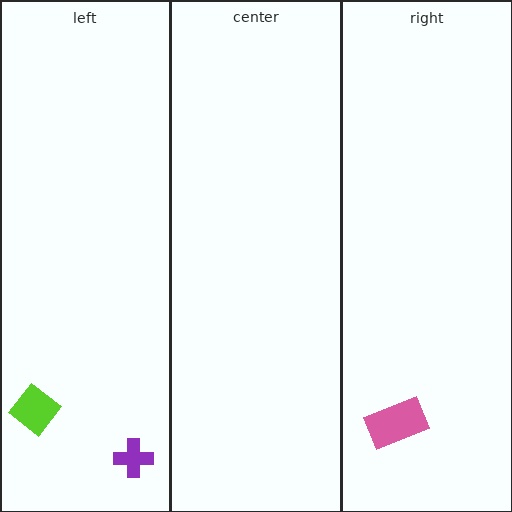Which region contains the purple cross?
The left region.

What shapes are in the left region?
The purple cross, the lime diamond.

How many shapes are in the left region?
2.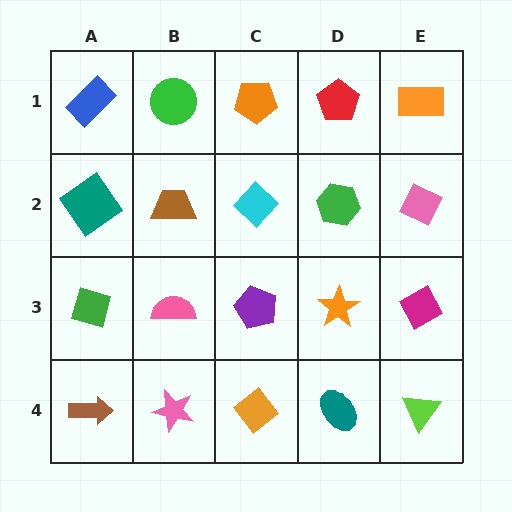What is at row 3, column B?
A pink semicircle.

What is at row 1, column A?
A blue rectangle.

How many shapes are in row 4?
5 shapes.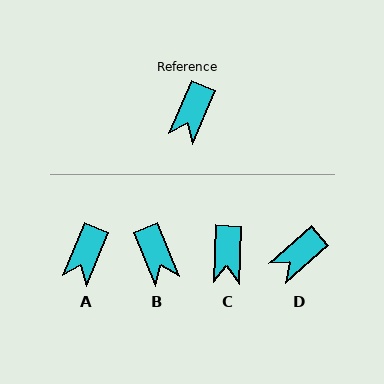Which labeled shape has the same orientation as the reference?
A.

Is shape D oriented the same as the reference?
No, it is off by about 26 degrees.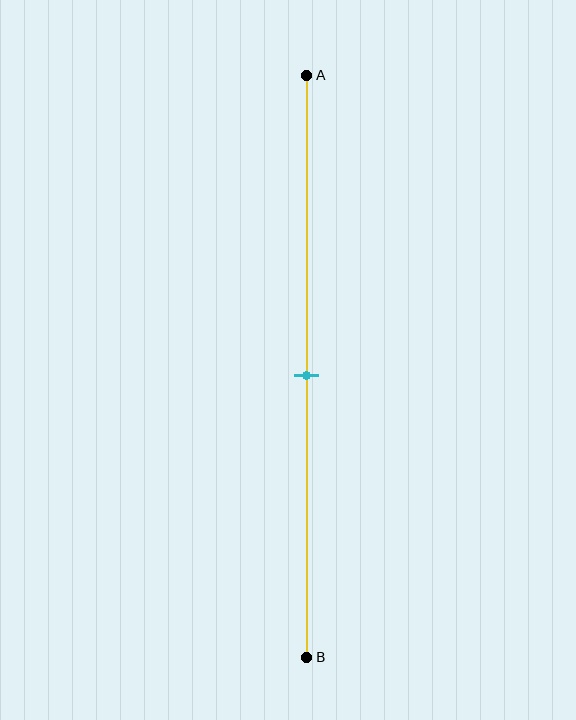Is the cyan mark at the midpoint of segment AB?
Yes, the mark is approximately at the midpoint.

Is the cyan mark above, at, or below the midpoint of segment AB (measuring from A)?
The cyan mark is approximately at the midpoint of segment AB.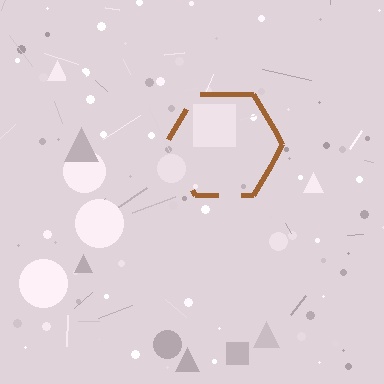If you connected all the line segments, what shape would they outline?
They would outline a hexagon.